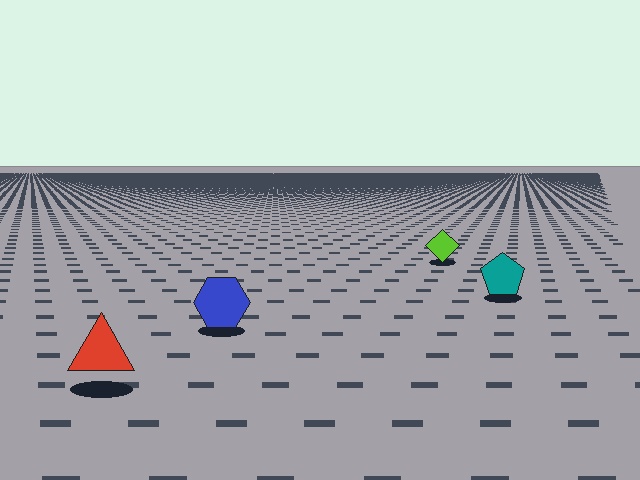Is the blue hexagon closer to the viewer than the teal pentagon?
Yes. The blue hexagon is closer — you can tell from the texture gradient: the ground texture is coarser near it.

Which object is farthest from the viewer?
The lime diamond is farthest from the viewer. It appears smaller and the ground texture around it is denser.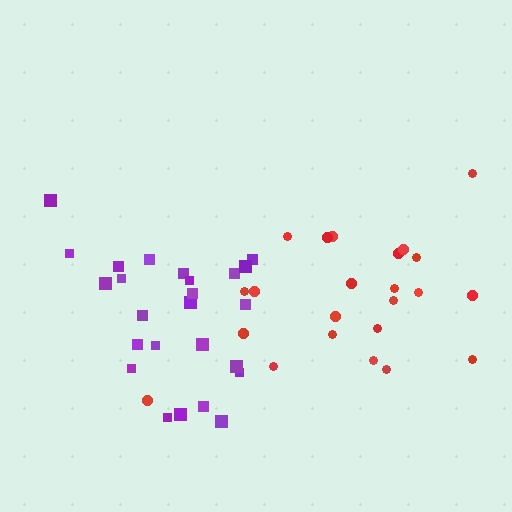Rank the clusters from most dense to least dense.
purple, red.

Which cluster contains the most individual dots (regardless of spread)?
Purple (25).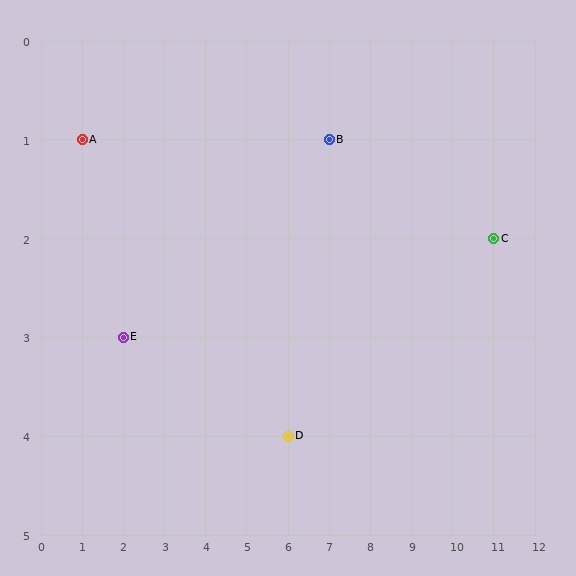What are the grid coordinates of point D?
Point D is at grid coordinates (6, 4).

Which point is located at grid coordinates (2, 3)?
Point E is at (2, 3).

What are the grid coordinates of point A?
Point A is at grid coordinates (1, 1).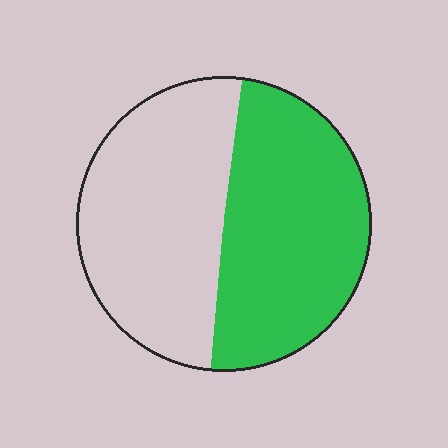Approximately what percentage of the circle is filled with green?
Approximately 50%.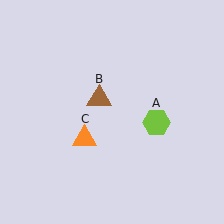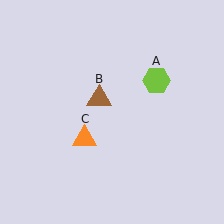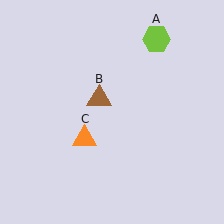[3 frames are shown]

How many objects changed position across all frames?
1 object changed position: lime hexagon (object A).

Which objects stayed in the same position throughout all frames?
Brown triangle (object B) and orange triangle (object C) remained stationary.